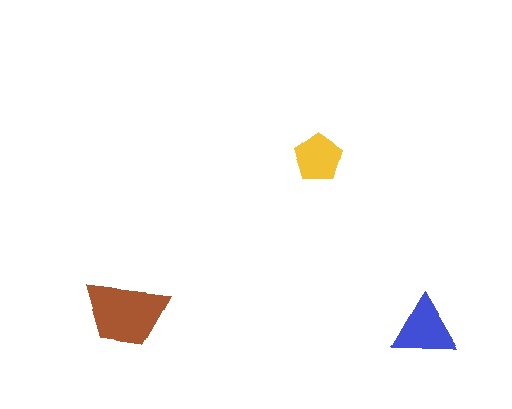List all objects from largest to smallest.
The brown trapezoid, the blue triangle, the yellow pentagon.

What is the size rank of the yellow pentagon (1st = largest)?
3rd.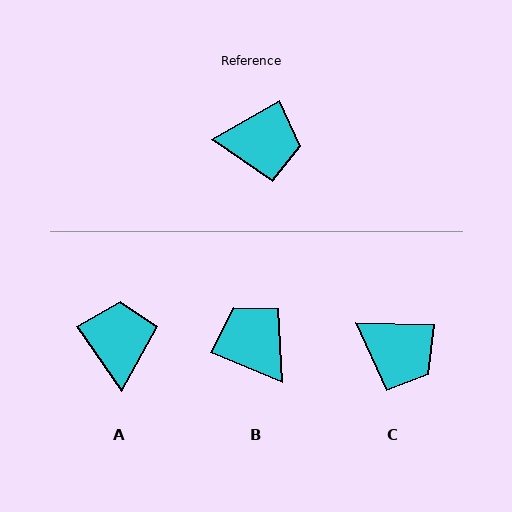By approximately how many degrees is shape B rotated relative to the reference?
Approximately 128 degrees counter-clockwise.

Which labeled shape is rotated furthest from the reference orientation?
B, about 128 degrees away.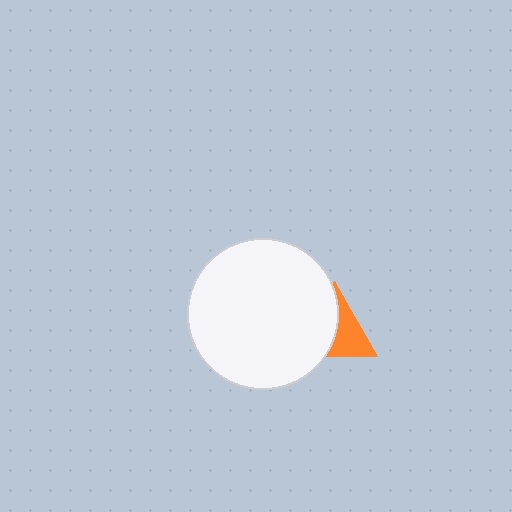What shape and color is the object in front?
The object in front is a white circle.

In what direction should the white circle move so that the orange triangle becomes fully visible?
The white circle should move left. That is the shortest direction to clear the overlap and leave the orange triangle fully visible.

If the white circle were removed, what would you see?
You would see the complete orange triangle.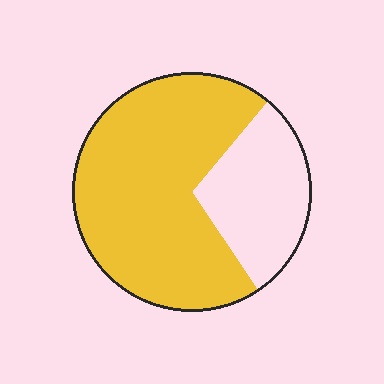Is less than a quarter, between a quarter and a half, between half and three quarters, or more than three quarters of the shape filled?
Between half and three quarters.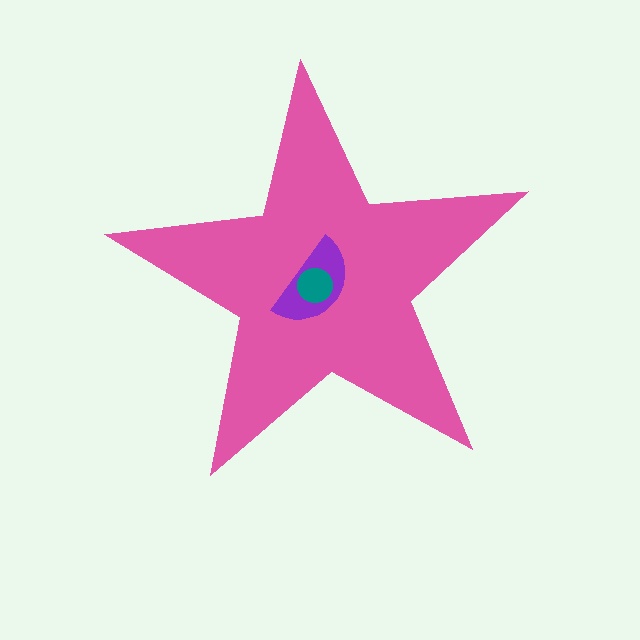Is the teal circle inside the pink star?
Yes.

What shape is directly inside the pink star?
The purple semicircle.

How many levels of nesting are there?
3.